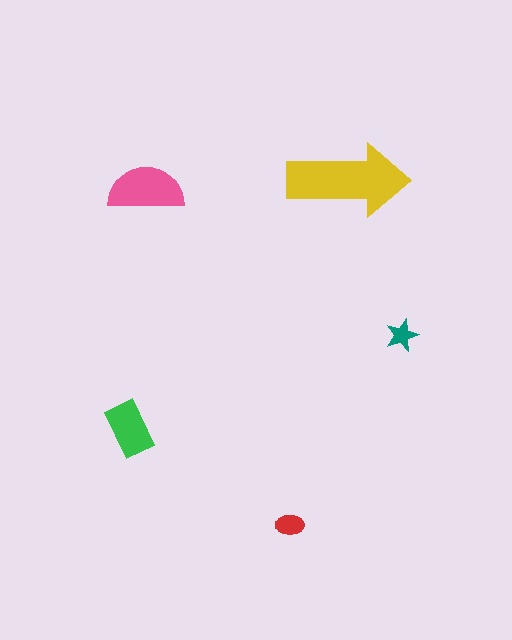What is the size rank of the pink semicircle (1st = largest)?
2nd.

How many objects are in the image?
There are 5 objects in the image.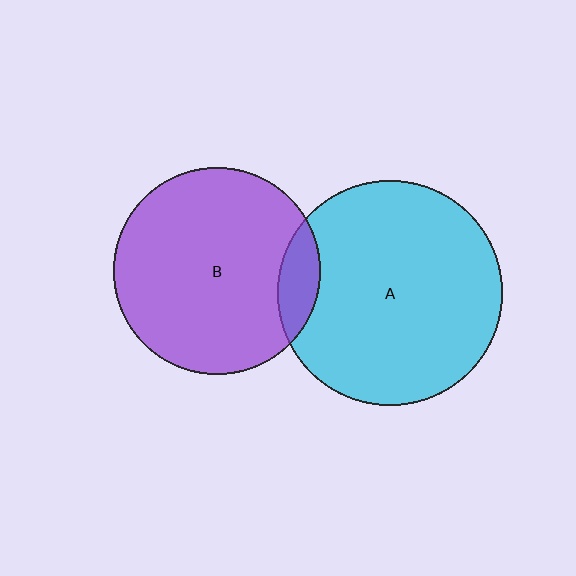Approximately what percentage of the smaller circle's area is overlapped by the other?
Approximately 10%.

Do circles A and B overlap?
Yes.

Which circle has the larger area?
Circle A (cyan).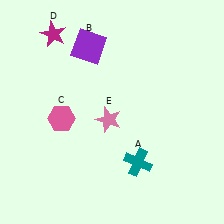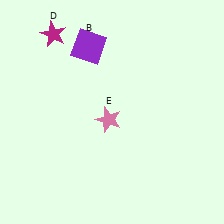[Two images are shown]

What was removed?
The pink hexagon (C), the teal cross (A) were removed in Image 2.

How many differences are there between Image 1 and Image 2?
There are 2 differences between the two images.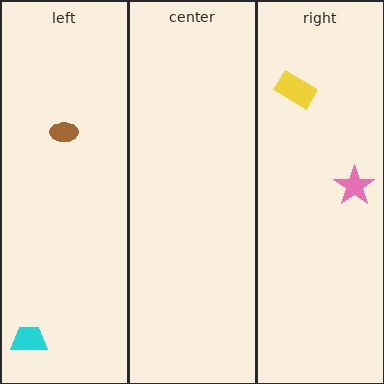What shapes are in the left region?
The brown ellipse, the cyan trapezoid.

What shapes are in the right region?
The pink star, the yellow rectangle.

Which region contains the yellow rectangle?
The right region.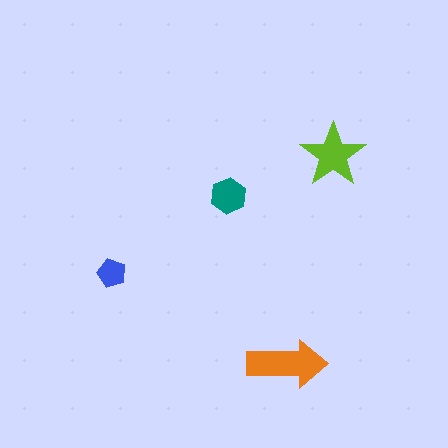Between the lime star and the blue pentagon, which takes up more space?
The lime star.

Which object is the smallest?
The blue pentagon.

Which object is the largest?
The orange arrow.